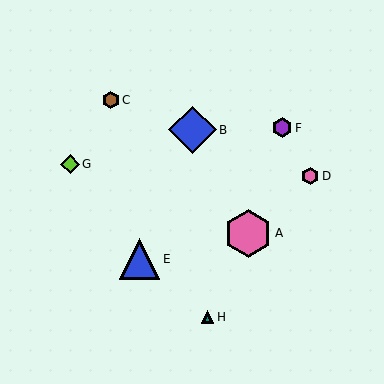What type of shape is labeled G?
Shape G is a lime diamond.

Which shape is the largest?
The pink hexagon (labeled A) is the largest.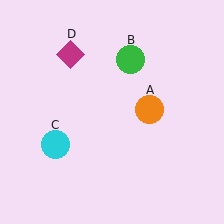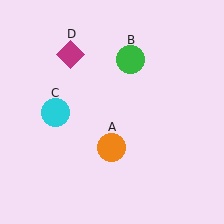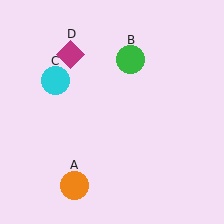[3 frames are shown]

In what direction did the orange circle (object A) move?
The orange circle (object A) moved down and to the left.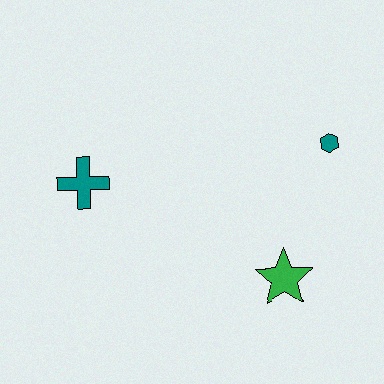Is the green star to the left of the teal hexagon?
Yes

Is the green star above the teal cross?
No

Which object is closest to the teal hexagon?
The green star is closest to the teal hexagon.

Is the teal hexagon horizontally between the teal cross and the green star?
No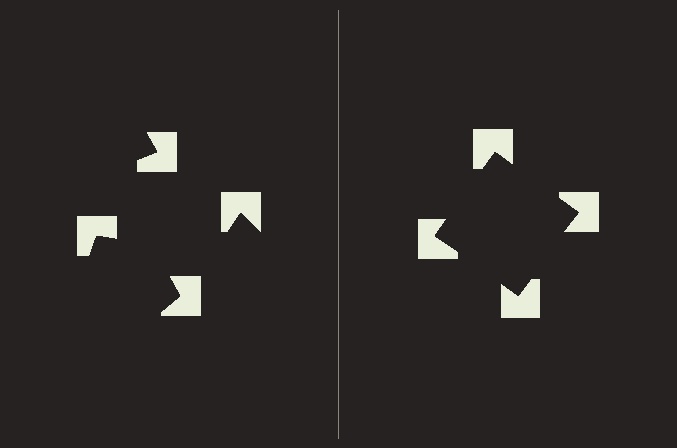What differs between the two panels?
The notched squares are positioned identically on both sides; only the wedge orientations differ. On the right they align to a square; on the left they are misaligned.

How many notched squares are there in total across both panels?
8 — 4 on each side.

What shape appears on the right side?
An illusory square.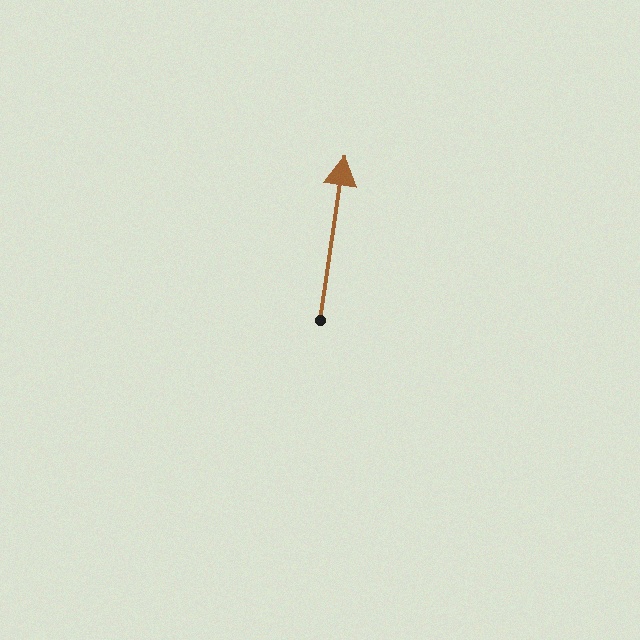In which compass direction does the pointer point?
North.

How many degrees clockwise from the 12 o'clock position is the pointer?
Approximately 8 degrees.